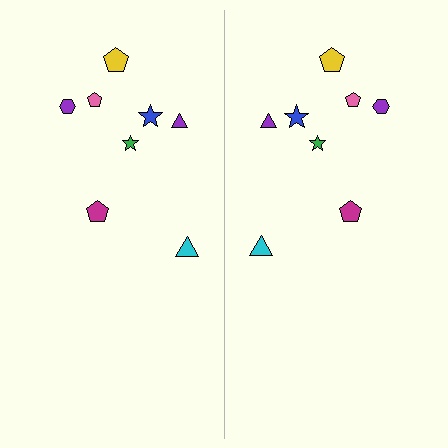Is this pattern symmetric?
Yes, this pattern has bilateral (reflection) symmetry.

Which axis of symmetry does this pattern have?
The pattern has a vertical axis of symmetry running through the center of the image.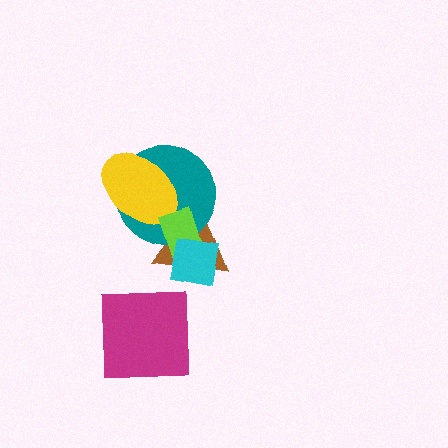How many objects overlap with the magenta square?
0 objects overlap with the magenta square.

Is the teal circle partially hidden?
Yes, it is partially covered by another shape.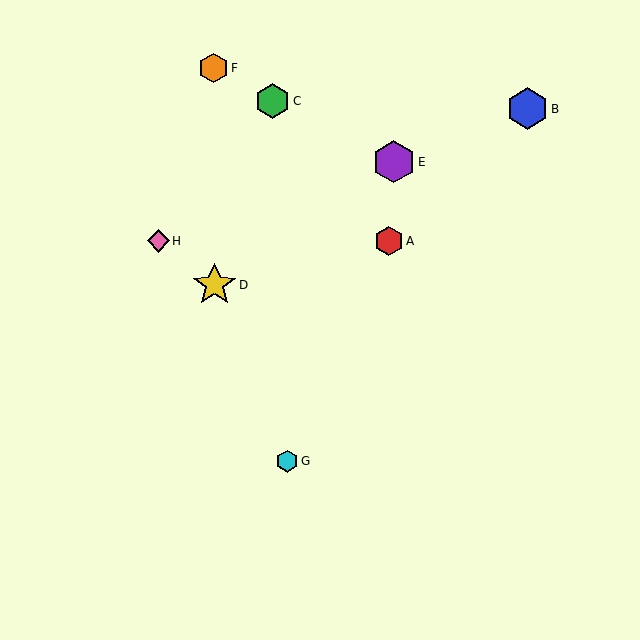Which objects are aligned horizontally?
Objects A, H are aligned horizontally.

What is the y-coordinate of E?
Object E is at y≈162.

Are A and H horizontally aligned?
Yes, both are at y≈241.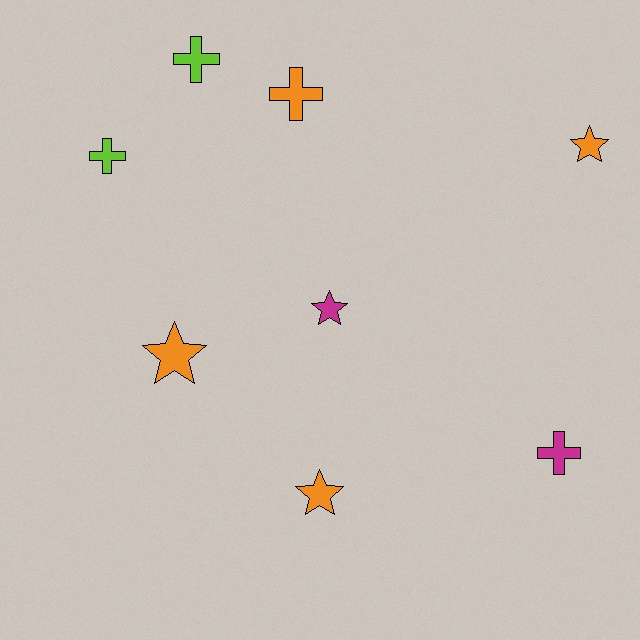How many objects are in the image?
There are 8 objects.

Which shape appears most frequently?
Cross, with 4 objects.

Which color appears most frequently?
Orange, with 4 objects.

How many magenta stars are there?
There is 1 magenta star.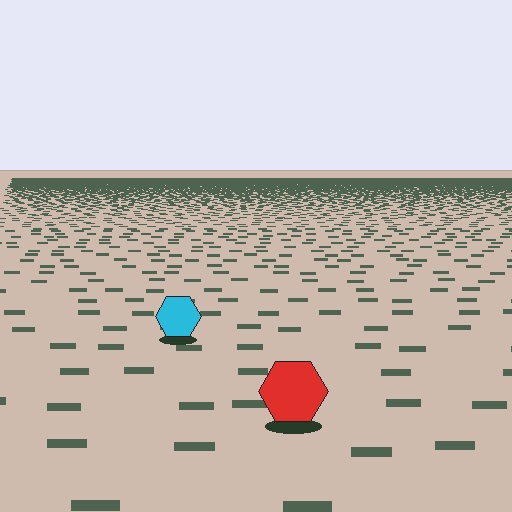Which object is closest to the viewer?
The red hexagon is closest. The texture marks near it are larger and more spread out.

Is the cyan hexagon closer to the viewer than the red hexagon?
No. The red hexagon is closer — you can tell from the texture gradient: the ground texture is coarser near it.